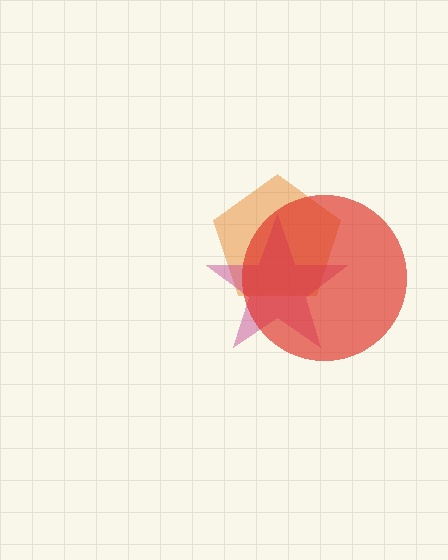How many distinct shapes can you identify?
There are 3 distinct shapes: an orange pentagon, a magenta star, a red circle.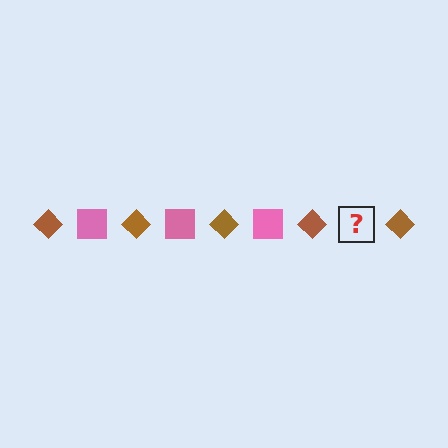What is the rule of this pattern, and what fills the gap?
The rule is that the pattern alternates between brown diamond and pink square. The gap should be filled with a pink square.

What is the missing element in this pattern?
The missing element is a pink square.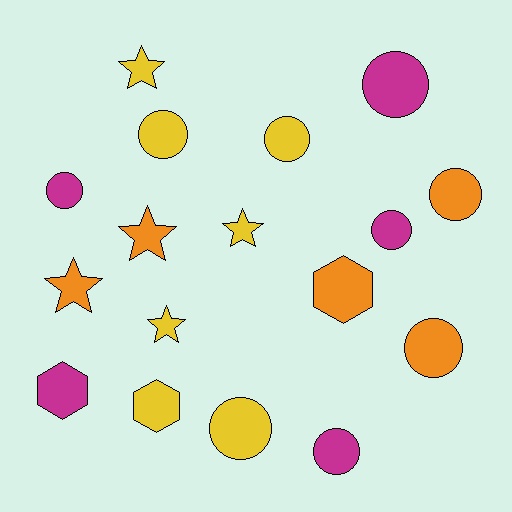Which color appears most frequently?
Yellow, with 7 objects.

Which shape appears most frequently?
Circle, with 9 objects.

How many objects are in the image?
There are 17 objects.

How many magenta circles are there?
There are 4 magenta circles.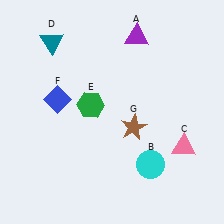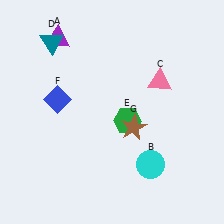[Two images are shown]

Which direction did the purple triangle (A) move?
The purple triangle (A) moved left.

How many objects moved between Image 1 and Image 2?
3 objects moved between the two images.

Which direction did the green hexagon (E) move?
The green hexagon (E) moved right.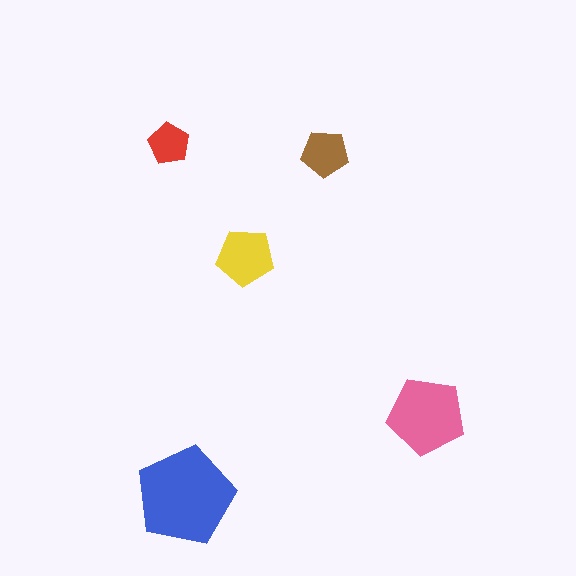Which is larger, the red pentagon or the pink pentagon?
The pink one.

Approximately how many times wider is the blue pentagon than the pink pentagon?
About 1.5 times wider.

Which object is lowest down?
The blue pentagon is bottommost.